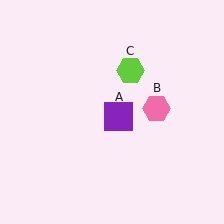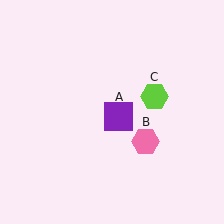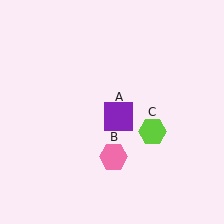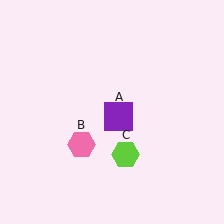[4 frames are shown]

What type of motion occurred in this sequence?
The pink hexagon (object B), lime hexagon (object C) rotated clockwise around the center of the scene.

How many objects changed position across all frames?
2 objects changed position: pink hexagon (object B), lime hexagon (object C).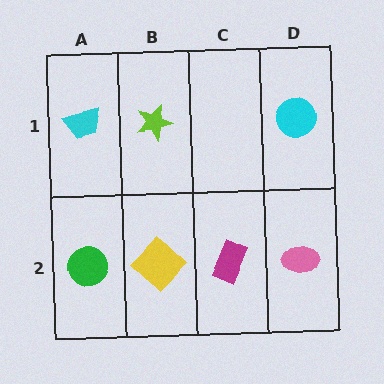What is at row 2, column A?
A green circle.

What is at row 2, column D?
A pink ellipse.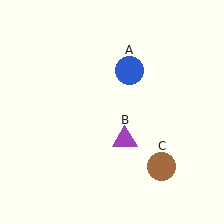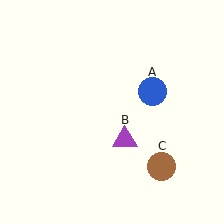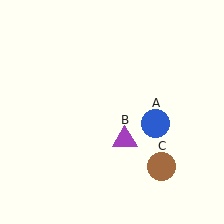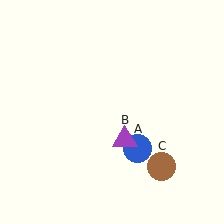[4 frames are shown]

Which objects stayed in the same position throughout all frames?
Purple triangle (object B) and brown circle (object C) remained stationary.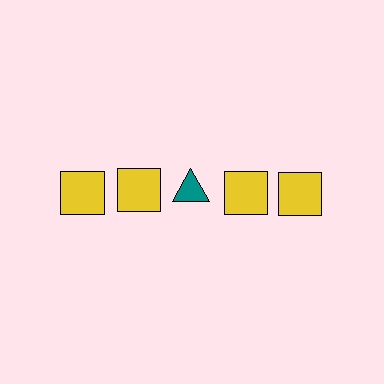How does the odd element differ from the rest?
It differs in both color (teal instead of yellow) and shape (triangle instead of square).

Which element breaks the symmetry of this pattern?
The teal triangle in the top row, center column breaks the symmetry. All other shapes are yellow squares.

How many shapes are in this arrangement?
There are 5 shapes arranged in a grid pattern.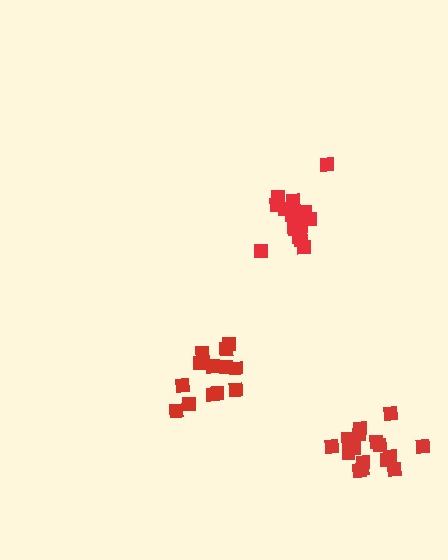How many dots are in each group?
Group 1: 13 dots, Group 2: 16 dots, Group 3: 15 dots (44 total).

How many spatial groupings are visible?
There are 3 spatial groupings.